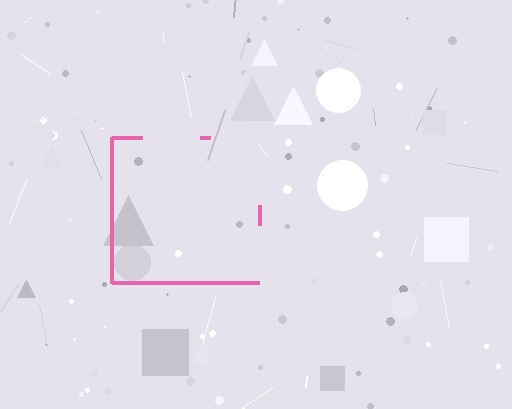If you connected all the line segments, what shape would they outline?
They would outline a square.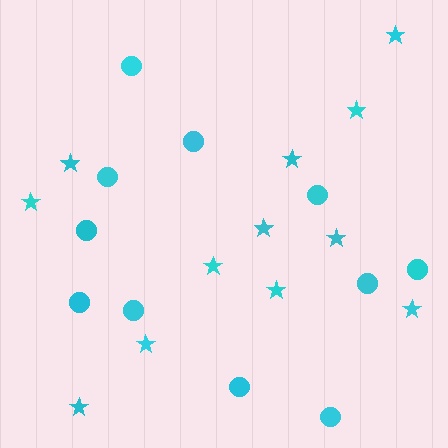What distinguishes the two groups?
There are 2 groups: one group of stars (12) and one group of circles (11).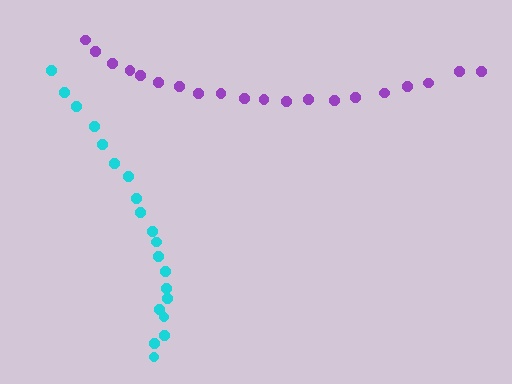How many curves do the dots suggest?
There are 2 distinct paths.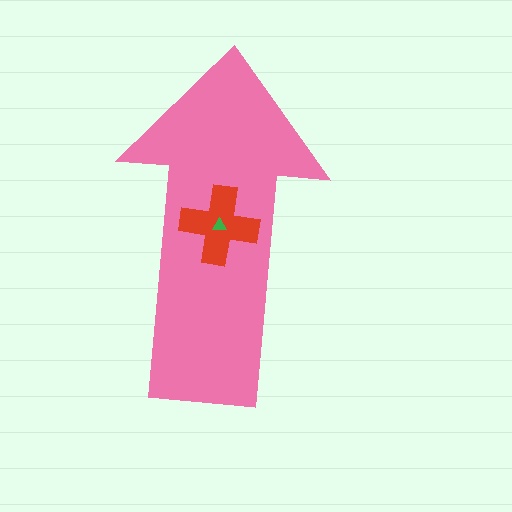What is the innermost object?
The green triangle.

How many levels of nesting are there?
3.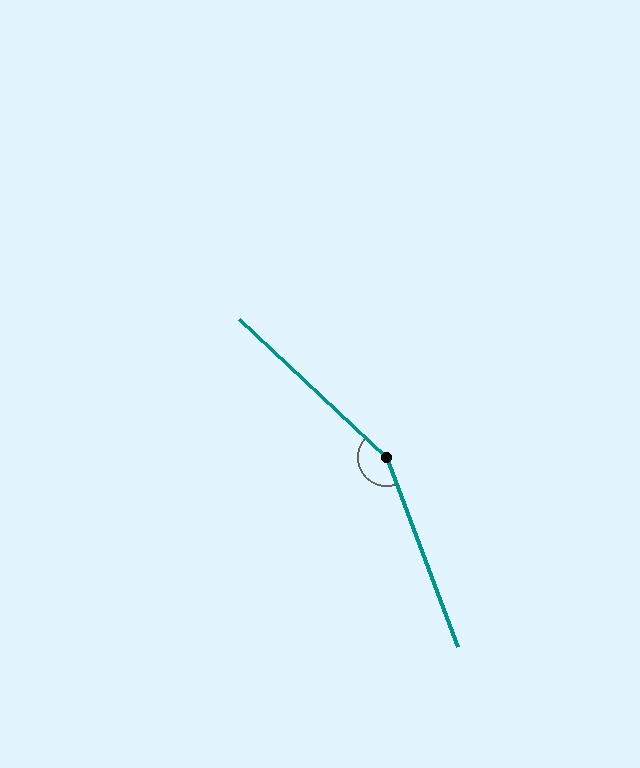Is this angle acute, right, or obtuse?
It is obtuse.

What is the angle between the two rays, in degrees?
Approximately 154 degrees.